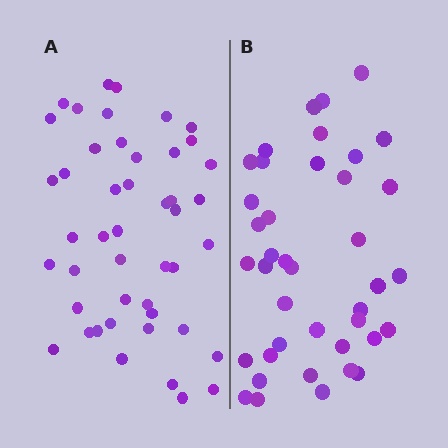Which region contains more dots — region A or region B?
Region A (the left region) has more dots.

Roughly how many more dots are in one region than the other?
Region A has about 6 more dots than region B.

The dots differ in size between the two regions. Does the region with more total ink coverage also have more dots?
No. Region B has more total ink coverage because its dots are larger, but region A actually contains more individual dots. Total area can be misleading — the number of items is what matters here.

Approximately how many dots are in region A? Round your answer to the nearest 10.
About 50 dots. (The exact count is 46, which rounds to 50.)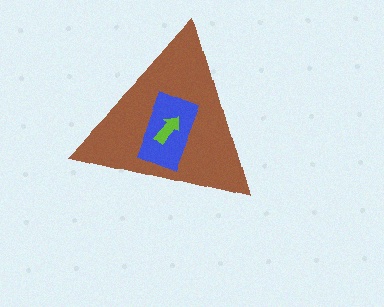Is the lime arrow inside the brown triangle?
Yes.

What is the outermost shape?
The brown triangle.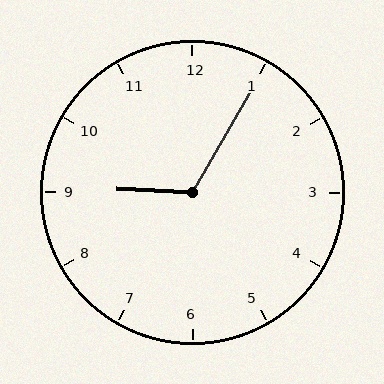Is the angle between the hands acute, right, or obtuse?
It is obtuse.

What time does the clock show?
9:05.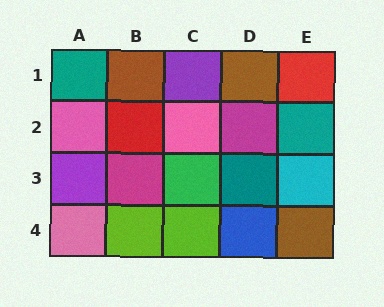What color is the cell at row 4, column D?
Blue.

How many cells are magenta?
2 cells are magenta.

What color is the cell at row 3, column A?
Purple.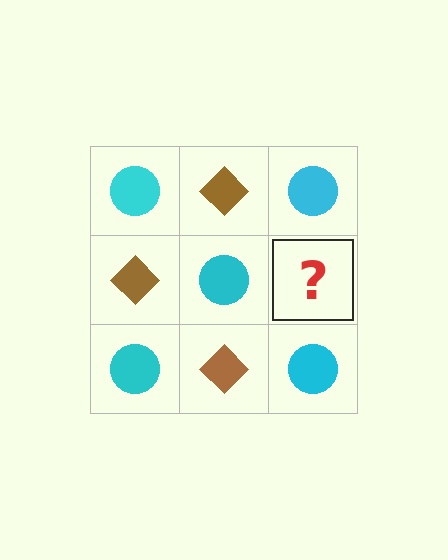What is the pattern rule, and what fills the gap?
The rule is that it alternates cyan circle and brown diamond in a checkerboard pattern. The gap should be filled with a brown diamond.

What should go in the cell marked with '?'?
The missing cell should contain a brown diamond.